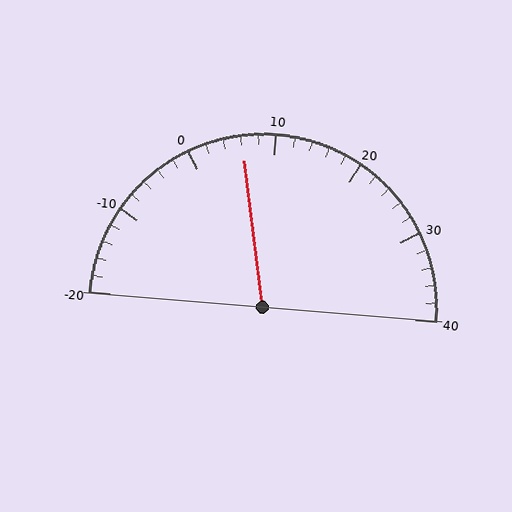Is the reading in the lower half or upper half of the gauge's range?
The reading is in the lower half of the range (-20 to 40).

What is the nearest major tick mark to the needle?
The nearest major tick mark is 10.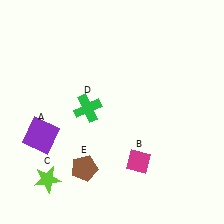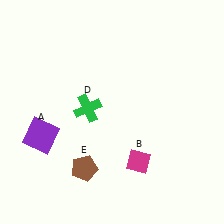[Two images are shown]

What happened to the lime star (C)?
The lime star (C) was removed in Image 2. It was in the bottom-left area of Image 1.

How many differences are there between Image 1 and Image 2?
There is 1 difference between the two images.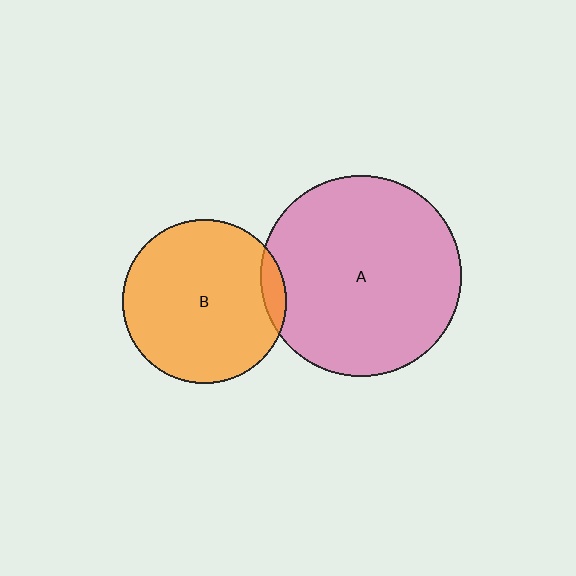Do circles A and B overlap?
Yes.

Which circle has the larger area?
Circle A (pink).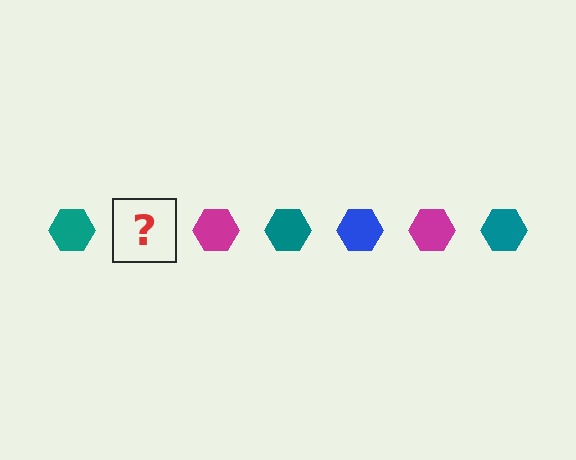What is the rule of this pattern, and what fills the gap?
The rule is that the pattern cycles through teal, blue, magenta hexagons. The gap should be filled with a blue hexagon.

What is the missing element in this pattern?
The missing element is a blue hexagon.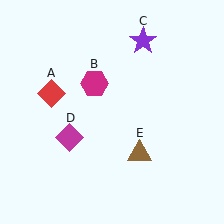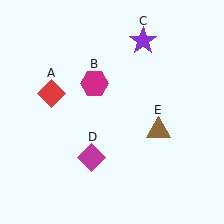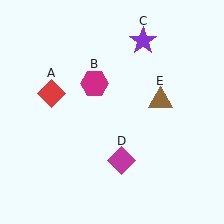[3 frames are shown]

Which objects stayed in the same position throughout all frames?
Red diamond (object A) and magenta hexagon (object B) and purple star (object C) remained stationary.